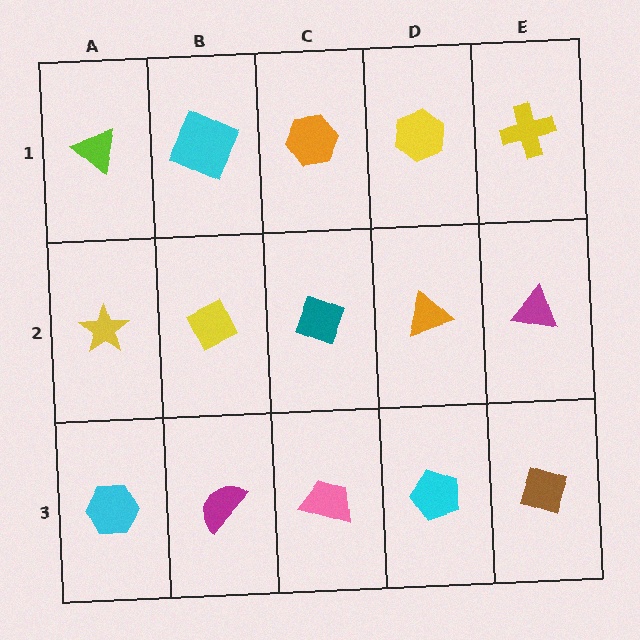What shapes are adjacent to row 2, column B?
A cyan square (row 1, column B), a magenta semicircle (row 3, column B), a yellow star (row 2, column A), a teal diamond (row 2, column C).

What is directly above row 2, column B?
A cyan square.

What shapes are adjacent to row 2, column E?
A yellow cross (row 1, column E), a brown diamond (row 3, column E), an orange triangle (row 2, column D).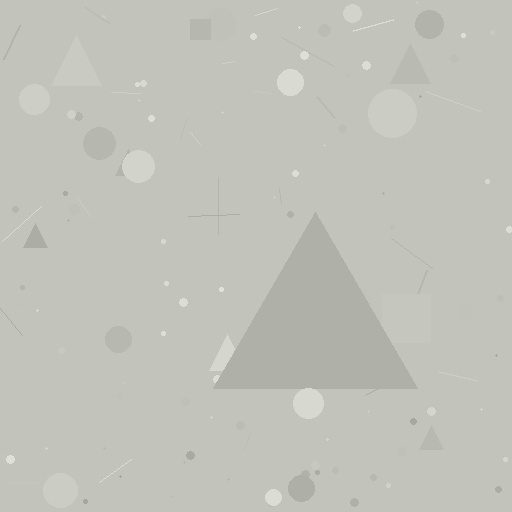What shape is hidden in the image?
A triangle is hidden in the image.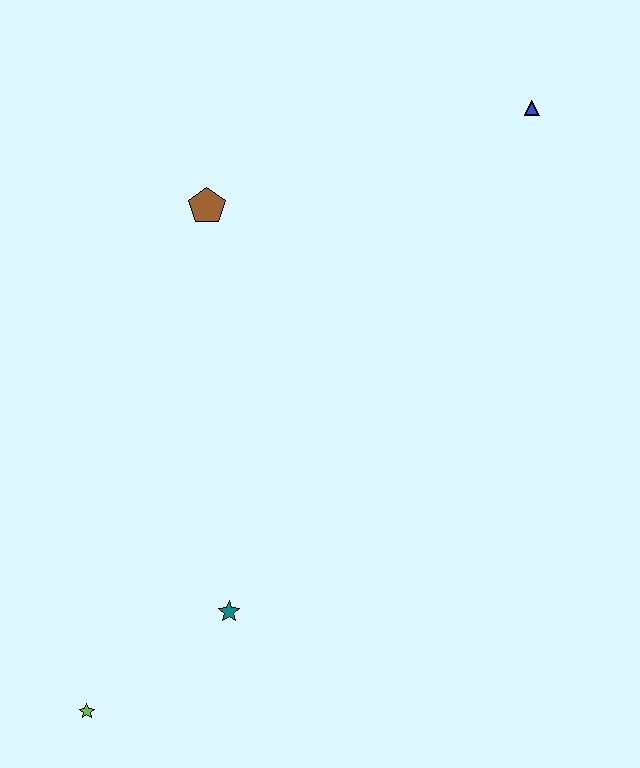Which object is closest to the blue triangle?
The brown pentagon is closest to the blue triangle.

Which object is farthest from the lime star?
The blue triangle is farthest from the lime star.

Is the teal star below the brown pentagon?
Yes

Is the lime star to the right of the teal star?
No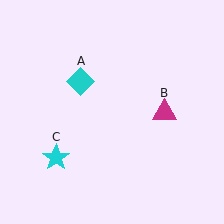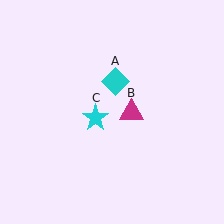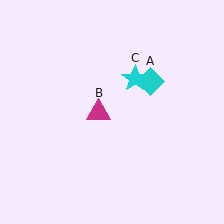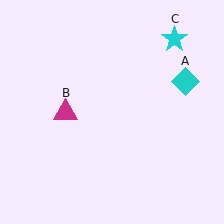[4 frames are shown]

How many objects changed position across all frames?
3 objects changed position: cyan diamond (object A), magenta triangle (object B), cyan star (object C).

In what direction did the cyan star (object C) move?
The cyan star (object C) moved up and to the right.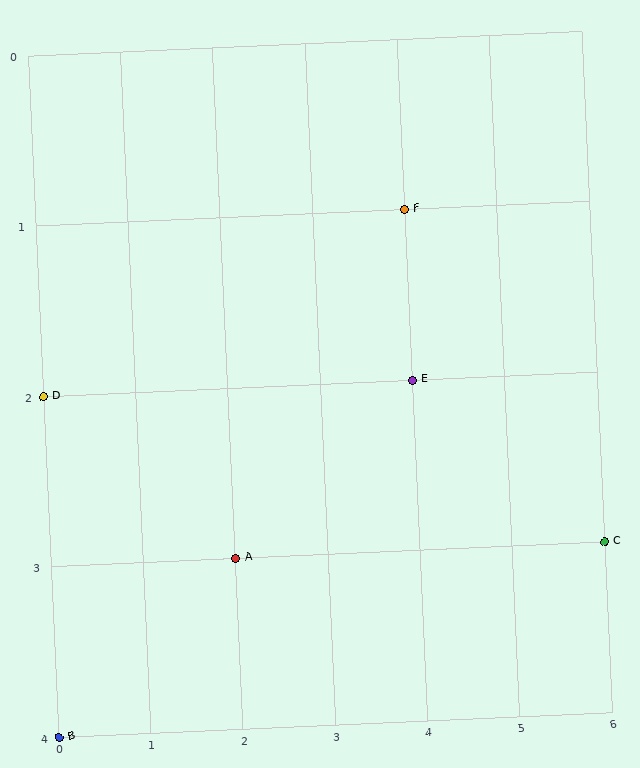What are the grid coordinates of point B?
Point B is at grid coordinates (0, 4).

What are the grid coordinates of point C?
Point C is at grid coordinates (6, 3).